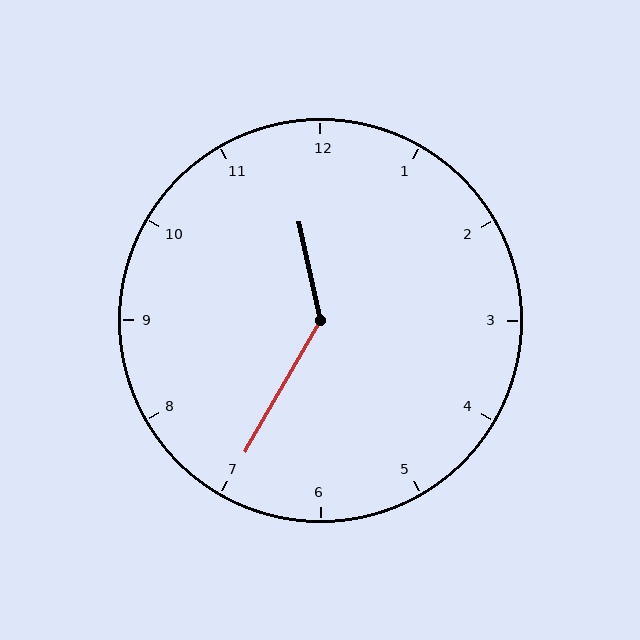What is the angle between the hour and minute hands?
Approximately 138 degrees.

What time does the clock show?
11:35.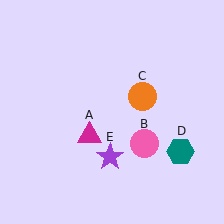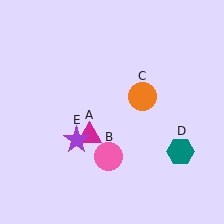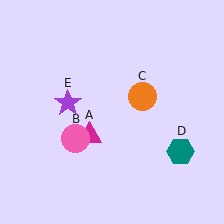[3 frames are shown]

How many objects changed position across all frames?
2 objects changed position: pink circle (object B), purple star (object E).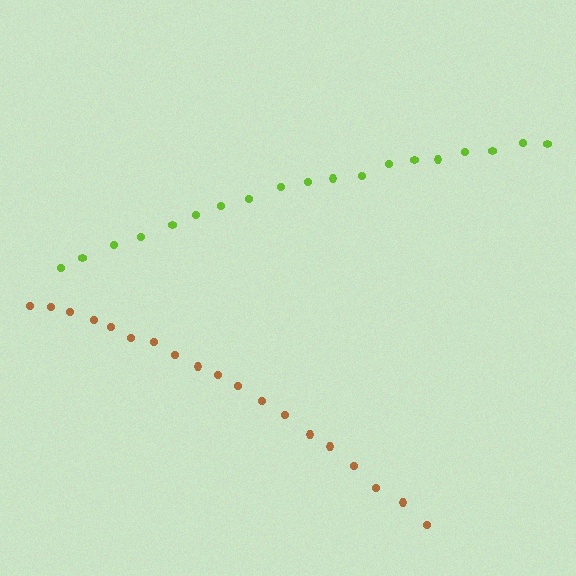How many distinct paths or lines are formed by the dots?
There are 2 distinct paths.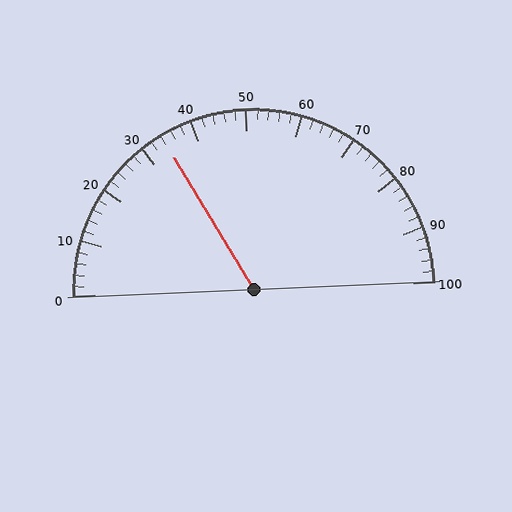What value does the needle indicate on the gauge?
The needle indicates approximately 34.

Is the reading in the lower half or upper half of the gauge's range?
The reading is in the lower half of the range (0 to 100).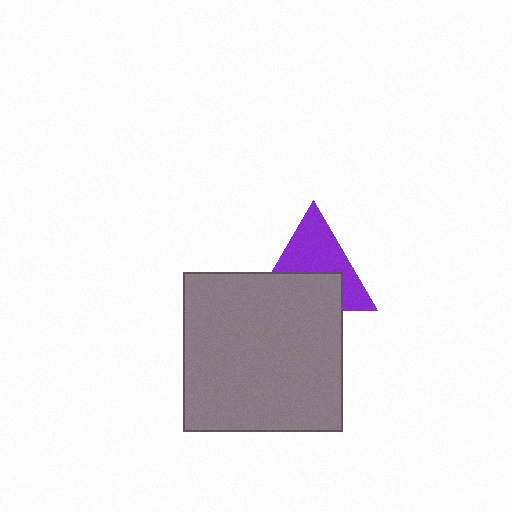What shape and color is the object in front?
The object in front is a gray square.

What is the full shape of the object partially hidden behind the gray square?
The partially hidden object is a purple triangle.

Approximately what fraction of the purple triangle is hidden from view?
Roughly 46% of the purple triangle is hidden behind the gray square.